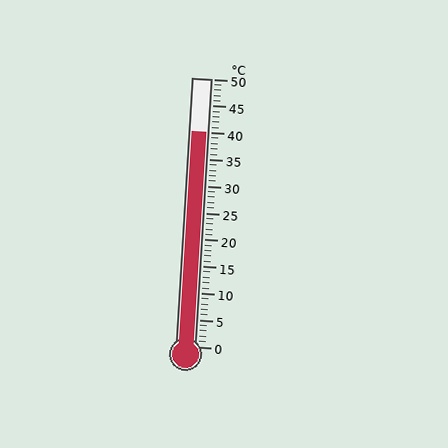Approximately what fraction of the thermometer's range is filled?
The thermometer is filled to approximately 80% of its range.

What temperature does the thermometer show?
The thermometer shows approximately 40°C.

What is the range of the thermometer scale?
The thermometer scale ranges from 0°C to 50°C.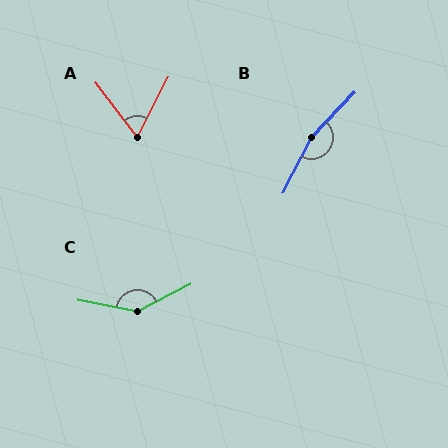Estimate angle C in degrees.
Approximately 141 degrees.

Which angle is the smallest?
A, at approximately 65 degrees.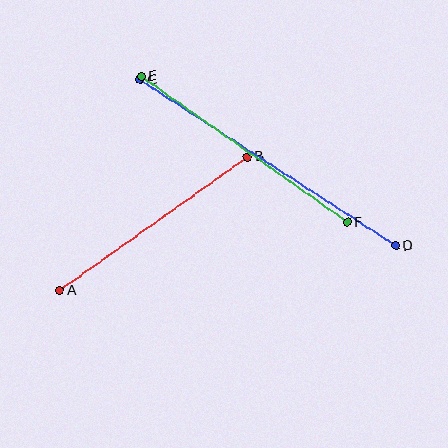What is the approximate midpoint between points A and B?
The midpoint is at approximately (153, 224) pixels.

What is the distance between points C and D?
The distance is approximately 305 pixels.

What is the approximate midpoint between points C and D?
The midpoint is at approximately (268, 163) pixels.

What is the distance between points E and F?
The distance is approximately 252 pixels.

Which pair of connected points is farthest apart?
Points C and D are farthest apart.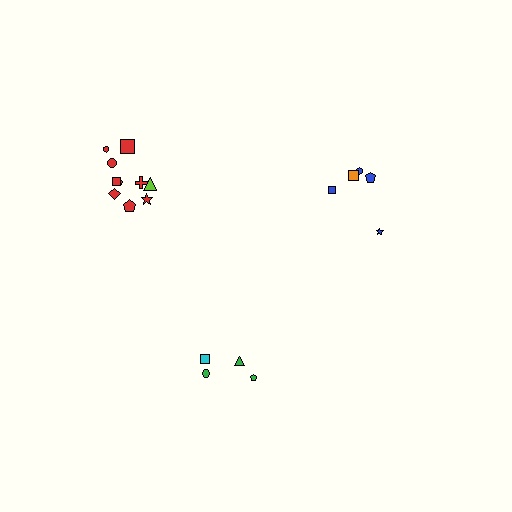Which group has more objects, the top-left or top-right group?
The top-left group.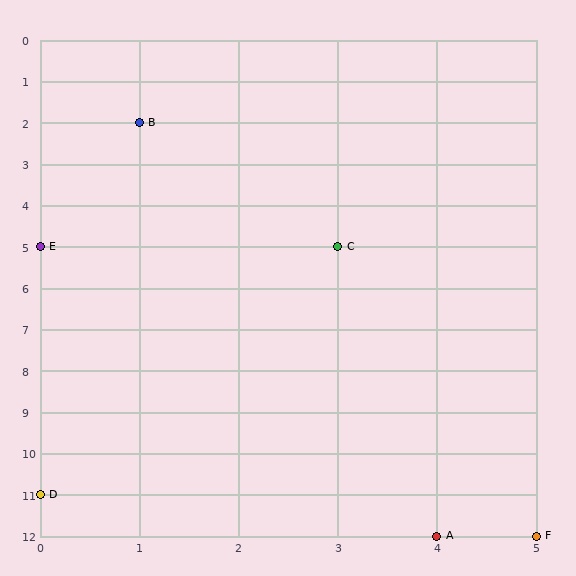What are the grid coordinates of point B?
Point B is at grid coordinates (1, 2).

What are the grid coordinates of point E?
Point E is at grid coordinates (0, 5).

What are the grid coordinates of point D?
Point D is at grid coordinates (0, 11).